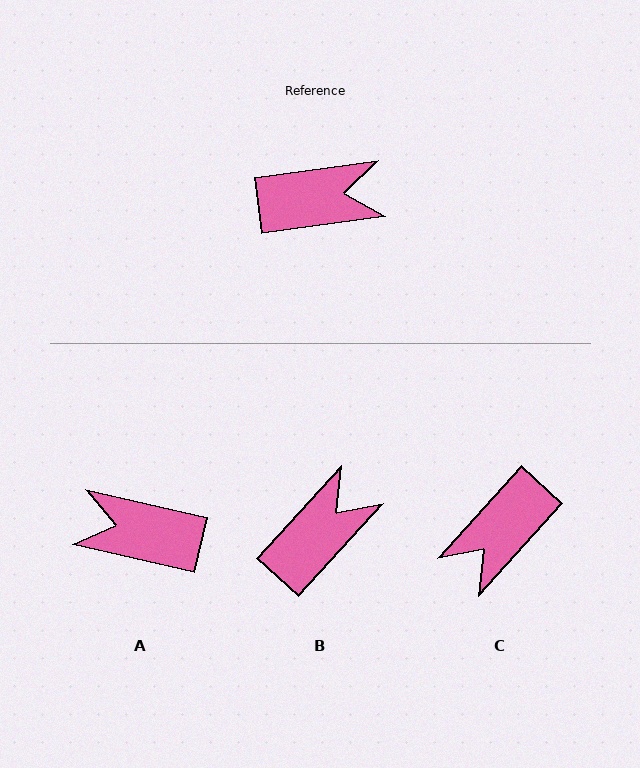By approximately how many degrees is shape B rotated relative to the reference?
Approximately 40 degrees counter-clockwise.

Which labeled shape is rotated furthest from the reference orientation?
A, about 159 degrees away.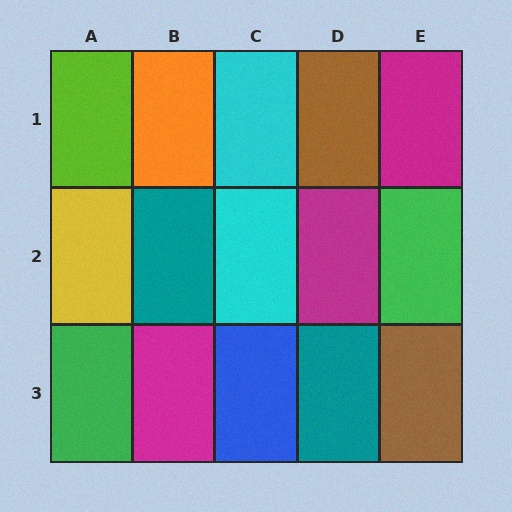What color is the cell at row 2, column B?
Teal.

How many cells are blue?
1 cell is blue.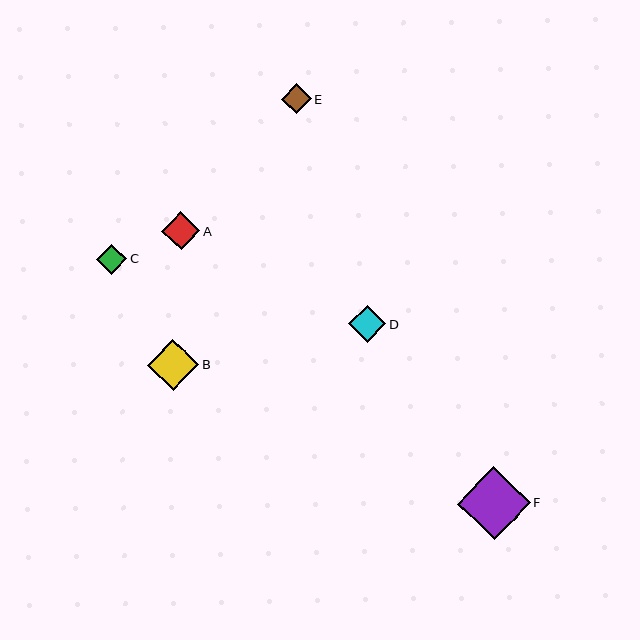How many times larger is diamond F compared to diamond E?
Diamond F is approximately 2.4 times the size of diamond E.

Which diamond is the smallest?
Diamond E is the smallest with a size of approximately 30 pixels.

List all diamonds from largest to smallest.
From largest to smallest: F, B, A, D, C, E.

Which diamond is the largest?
Diamond F is the largest with a size of approximately 73 pixels.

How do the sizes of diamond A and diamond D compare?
Diamond A and diamond D are approximately the same size.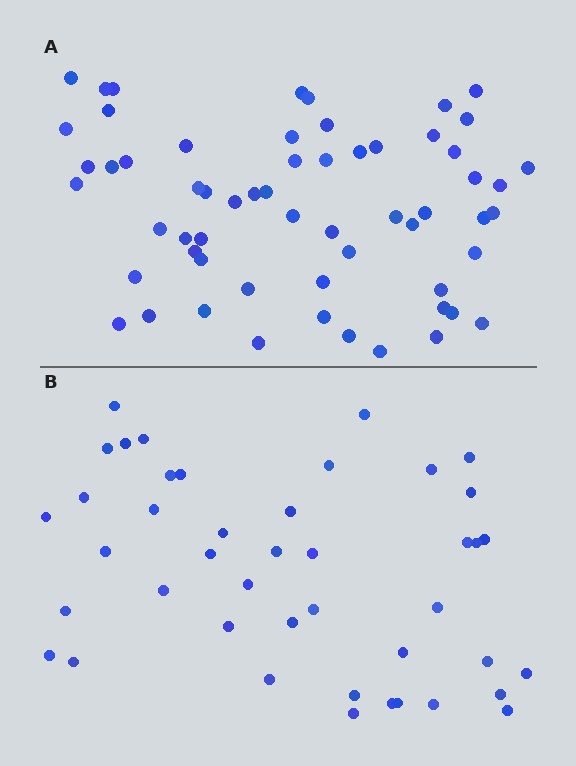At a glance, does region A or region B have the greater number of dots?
Region A (the top region) has more dots.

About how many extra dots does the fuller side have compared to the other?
Region A has approximately 15 more dots than region B.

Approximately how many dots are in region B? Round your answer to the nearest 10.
About 40 dots. (The exact count is 43, which rounds to 40.)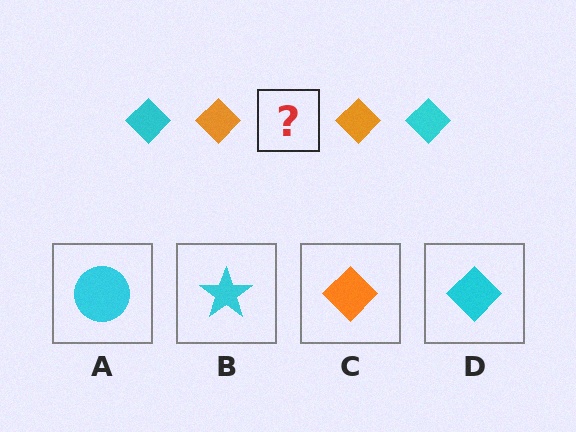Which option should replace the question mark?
Option D.